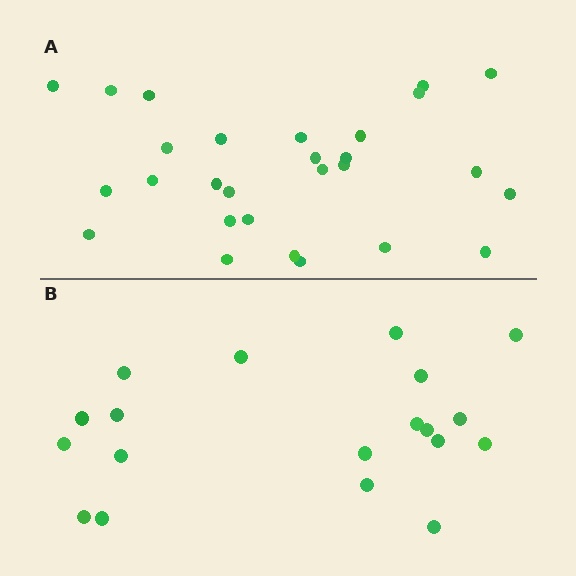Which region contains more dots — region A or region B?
Region A (the top region) has more dots.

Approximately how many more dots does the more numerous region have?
Region A has roughly 8 or so more dots than region B.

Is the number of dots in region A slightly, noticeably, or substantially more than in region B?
Region A has substantially more. The ratio is roughly 1.5 to 1.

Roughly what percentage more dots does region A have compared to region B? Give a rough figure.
About 45% more.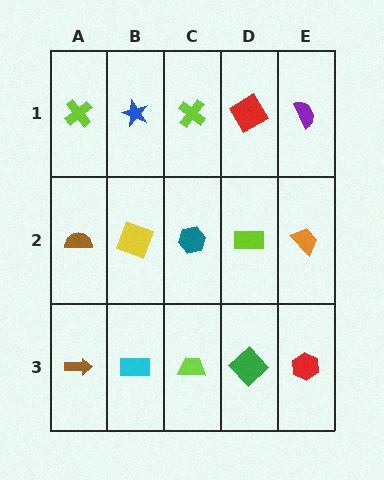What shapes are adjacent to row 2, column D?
A red diamond (row 1, column D), a green diamond (row 3, column D), a teal hexagon (row 2, column C), an orange trapezoid (row 2, column E).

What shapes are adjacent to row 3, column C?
A teal hexagon (row 2, column C), a cyan rectangle (row 3, column B), a green diamond (row 3, column D).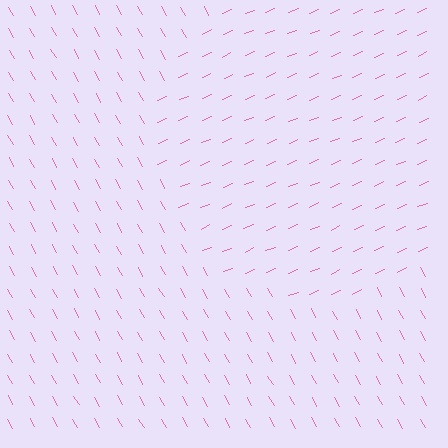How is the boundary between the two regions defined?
The boundary is defined purely by a change in line orientation (approximately 84 degrees difference). All lines are the same color and thickness.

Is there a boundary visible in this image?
Yes, there is a texture boundary formed by a change in line orientation.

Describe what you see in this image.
The image is filled with small pink line segments. A circle region in the image has lines oriented differently from the surrounding lines, creating a visible texture boundary.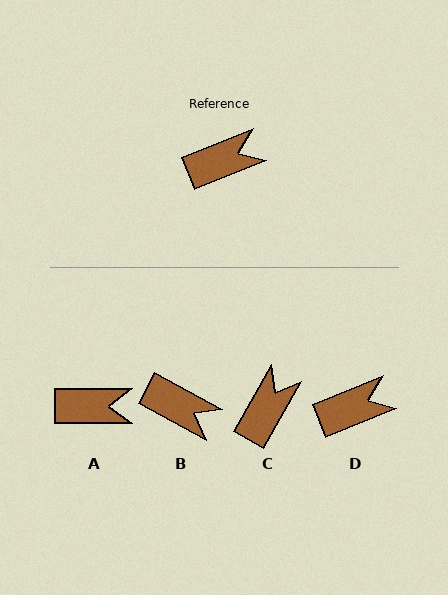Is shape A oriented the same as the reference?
No, it is off by about 22 degrees.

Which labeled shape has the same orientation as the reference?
D.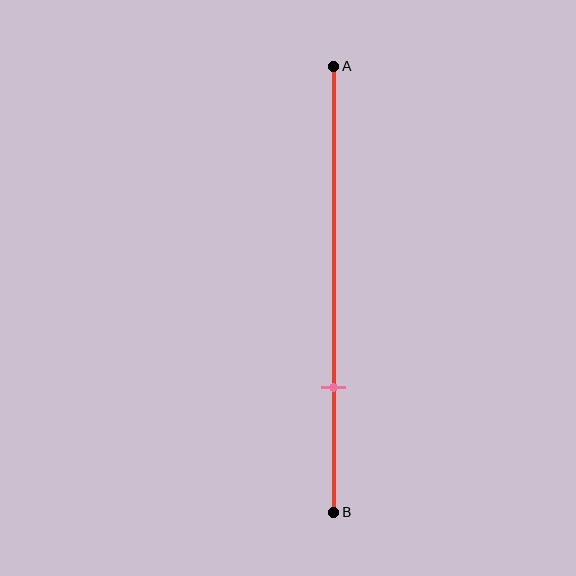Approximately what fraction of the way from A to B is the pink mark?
The pink mark is approximately 70% of the way from A to B.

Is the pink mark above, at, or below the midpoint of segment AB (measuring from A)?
The pink mark is below the midpoint of segment AB.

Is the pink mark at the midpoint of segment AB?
No, the mark is at about 70% from A, not at the 50% midpoint.